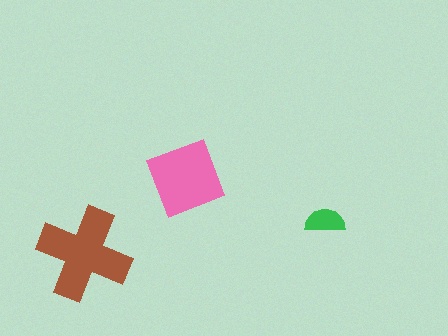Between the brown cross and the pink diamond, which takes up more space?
The brown cross.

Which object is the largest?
The brown cross.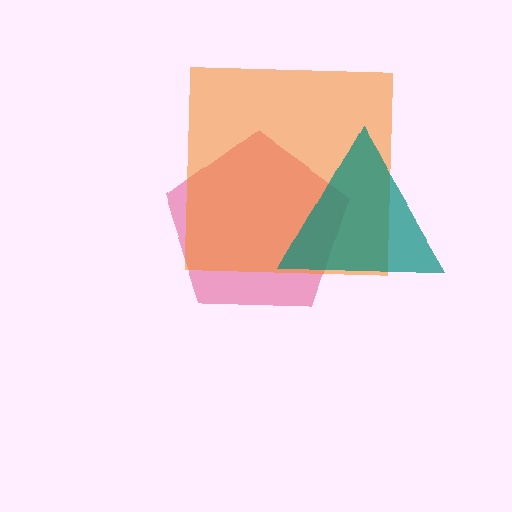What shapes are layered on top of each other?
The layered shapes are: a pink pentagon, an orange square, a teal triangle.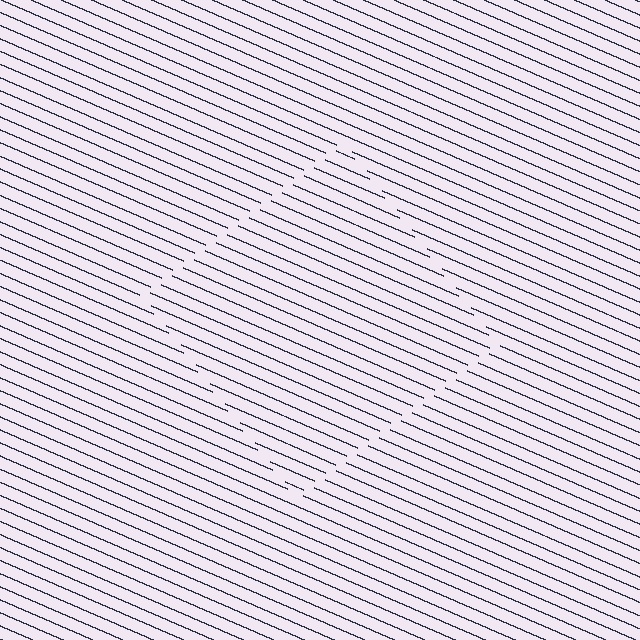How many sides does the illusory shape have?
4 sides — the line-ends trace a square.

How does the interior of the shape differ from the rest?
The interior of the shape contains the same grating, shifted by half a period — the contour is defined by the phase discontinuity where line-ends from the inner and outer gratings abut.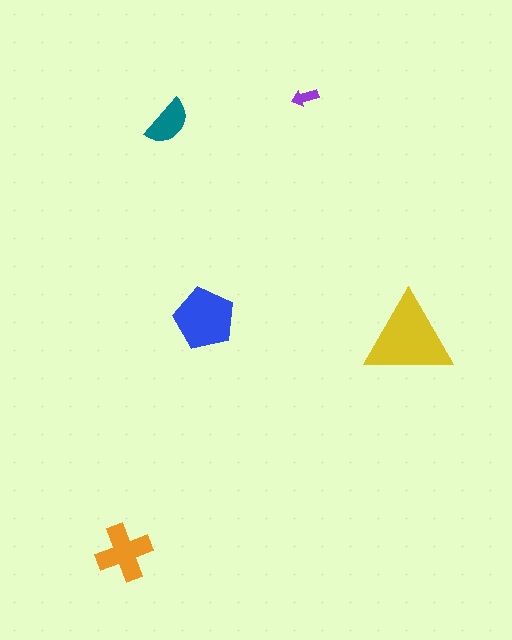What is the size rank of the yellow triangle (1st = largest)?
1st.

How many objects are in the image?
There are 5 objects in the image.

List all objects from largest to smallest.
The yellow triangle, the blue pentagon, the orange cross, the teal semicircle, the purple arrow.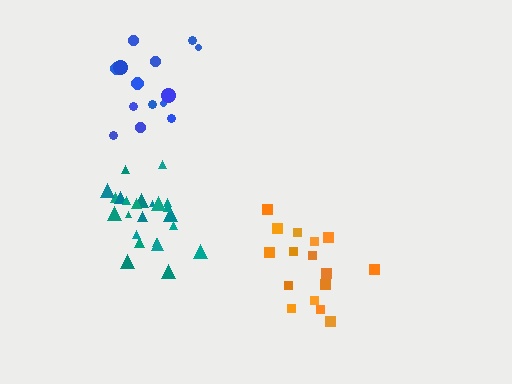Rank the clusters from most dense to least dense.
teal, orange, blue.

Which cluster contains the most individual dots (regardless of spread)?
Teal (24).